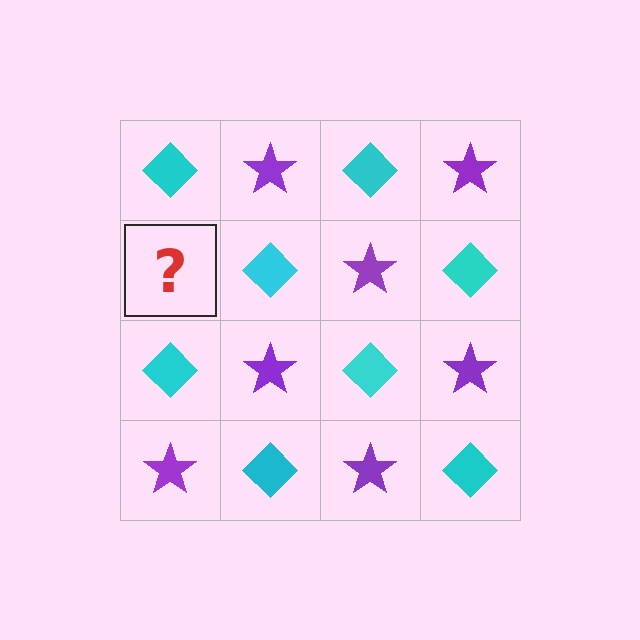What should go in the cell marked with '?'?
The missing cell should contain a purple star.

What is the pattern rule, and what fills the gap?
The rule is that it alternates cyan diamond and purple star in a checkerboard pattern. The gap should be filled with a purple star.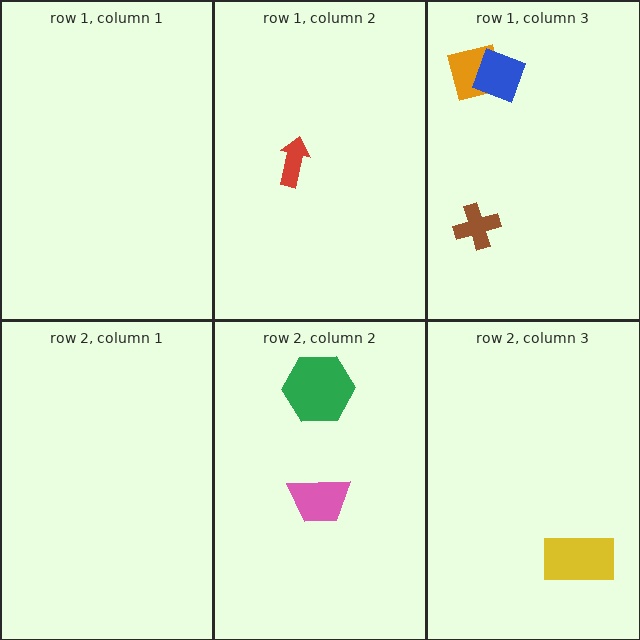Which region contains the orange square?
The row 1, column 3 region.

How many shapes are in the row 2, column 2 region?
2.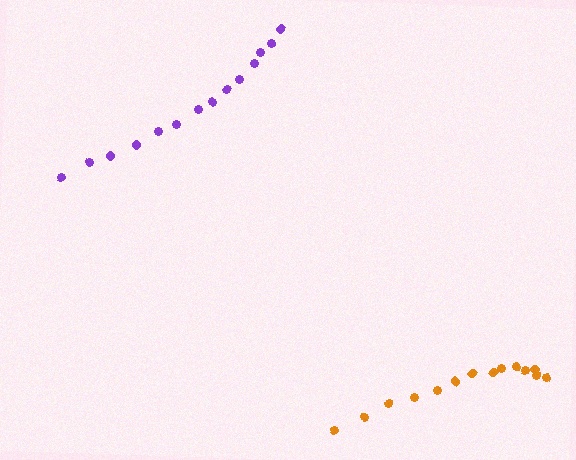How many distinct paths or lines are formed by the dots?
There are 2 distinct paths.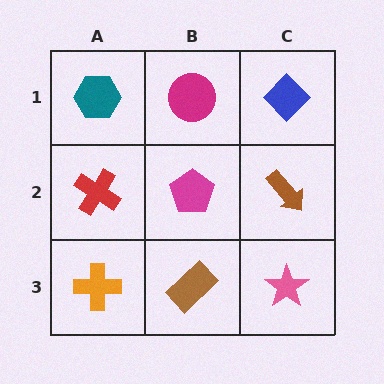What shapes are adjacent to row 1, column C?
A brown arrow (row 2, column C), a magenta circle (row 1, column B).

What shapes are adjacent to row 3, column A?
A red cross (row 2, column A), a brown rectangle (row 3, column B).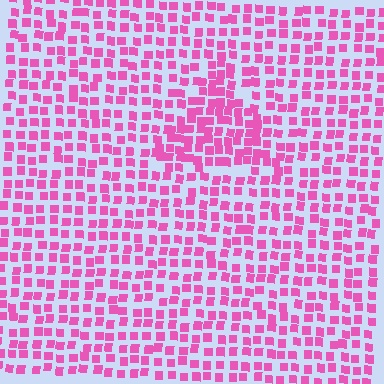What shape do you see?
I see a triangle.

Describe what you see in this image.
The image contains small pink elements arranged at two different densities. A triangle-shaped region is visible where the elements are more densely packed than the surrounding area.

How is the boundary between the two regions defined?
The boundary is defined by a change in element density (approximately 1.6x ratio). All elements are the same color, size, and shape.